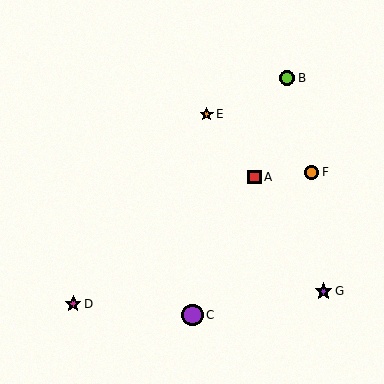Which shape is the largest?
The purple circle (labeled C) is the largest.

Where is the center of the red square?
The center of the red square is at (254, 177).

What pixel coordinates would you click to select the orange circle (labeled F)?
Click at (312, 173) to select the orange circle F.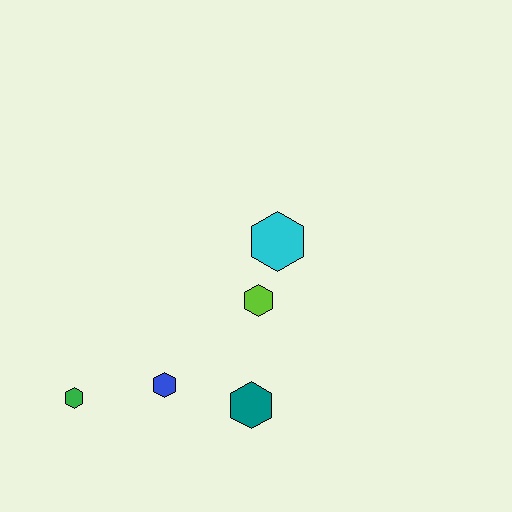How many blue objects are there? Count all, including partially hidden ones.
There is 1 blue object.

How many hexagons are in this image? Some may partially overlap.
There are 5 hexagons.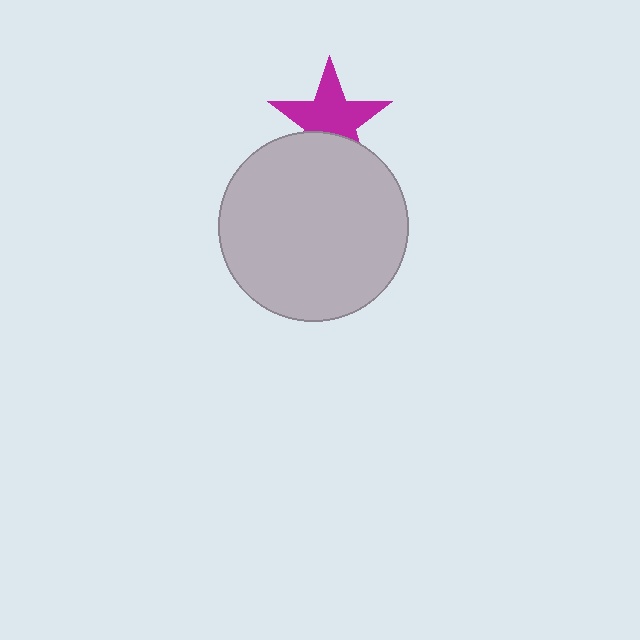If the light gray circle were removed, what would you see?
You would see the complete magenta star.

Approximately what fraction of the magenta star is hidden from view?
Roughly 33% of the magenta star is hidden behind the light gray circle.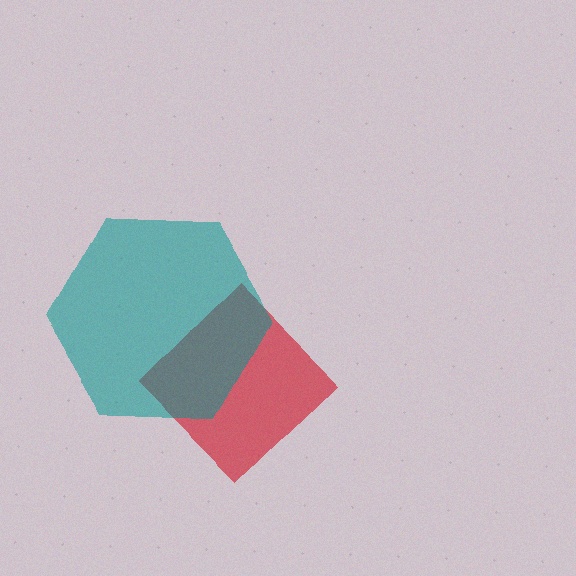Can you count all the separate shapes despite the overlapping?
Yes, there are 2 separate shapes.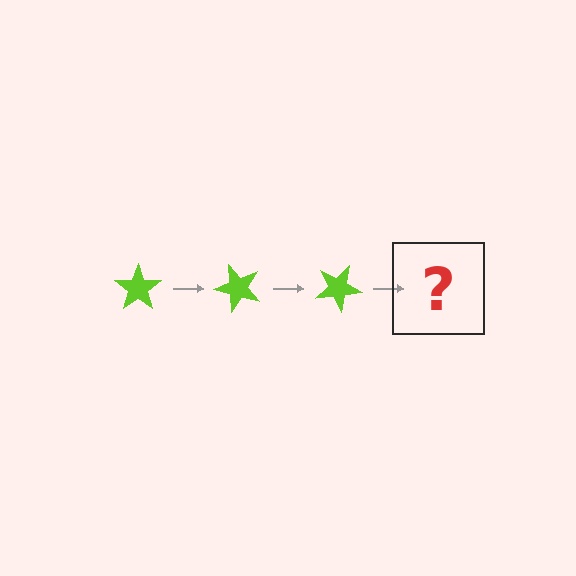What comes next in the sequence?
The next element should be a lime star rotated 150 degrees.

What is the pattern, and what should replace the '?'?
The pattern is that the star rotates 50 degrees each step. The '?' should be a lime star rotated 150 degrees.